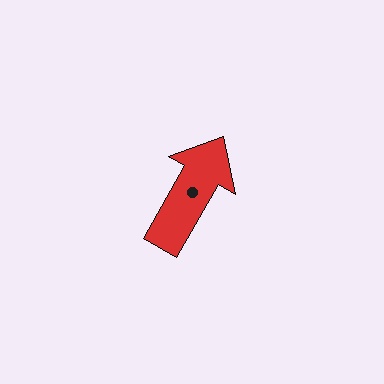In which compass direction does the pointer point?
Northeast.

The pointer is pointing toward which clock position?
Roughly 1 o'clock.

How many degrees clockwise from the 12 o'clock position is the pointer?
Approximately 30 degrees.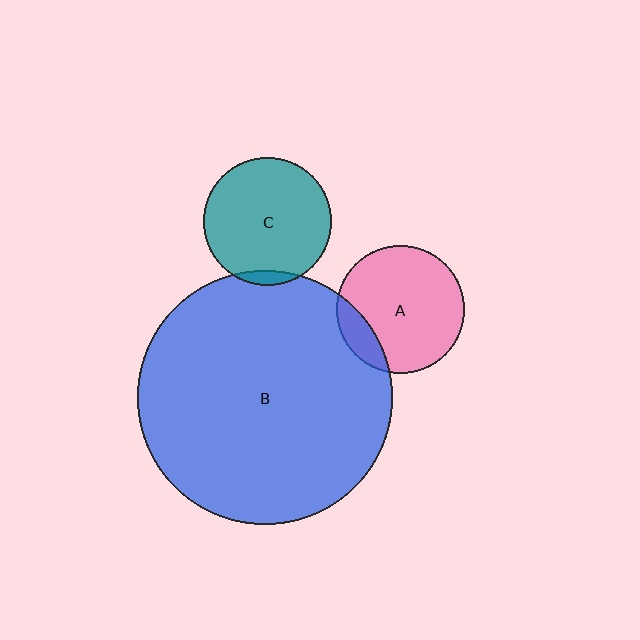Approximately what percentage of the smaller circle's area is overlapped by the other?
Approximately 15%.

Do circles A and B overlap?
Yes.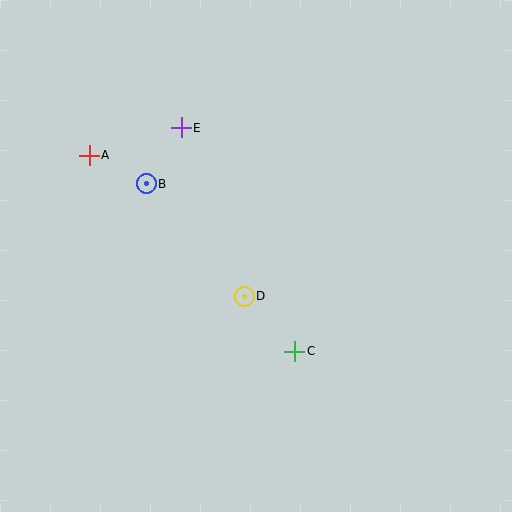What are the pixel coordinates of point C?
Point C is at (295, 351).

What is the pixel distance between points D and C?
The distance between D and C is 75 pixels.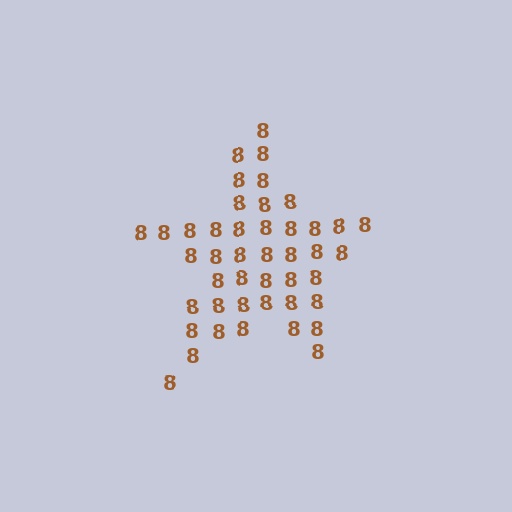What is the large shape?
The large shape is a star.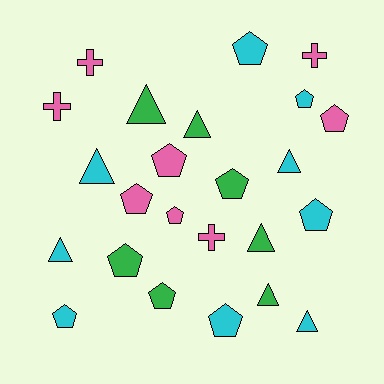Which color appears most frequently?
Cyan, with 9 objects.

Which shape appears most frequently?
Pentagon, with 12 objects.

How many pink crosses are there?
There are 4 pink crosses.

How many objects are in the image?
There are 24 objects.